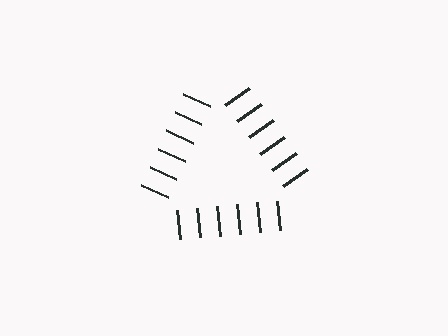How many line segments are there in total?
18 — 6 along each of the 3 edges.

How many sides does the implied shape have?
3 sides — the line-ends trace a triangle.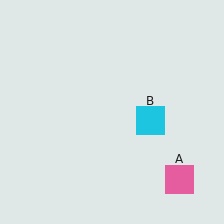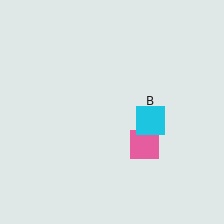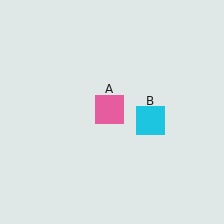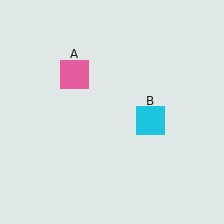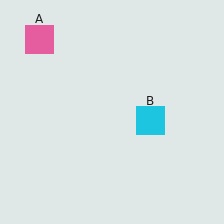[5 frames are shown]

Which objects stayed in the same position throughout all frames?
Cyan square (object B) remained stationary.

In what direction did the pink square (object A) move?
The pink square (object A) moved up and to the left.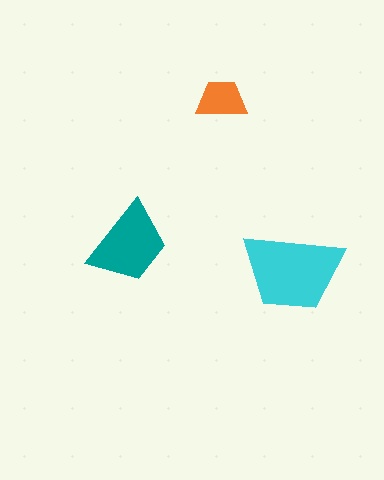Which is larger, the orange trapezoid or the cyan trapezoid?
The cyan one.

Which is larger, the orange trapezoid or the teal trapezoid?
The teal one.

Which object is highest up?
The orange trapezoid is topmost.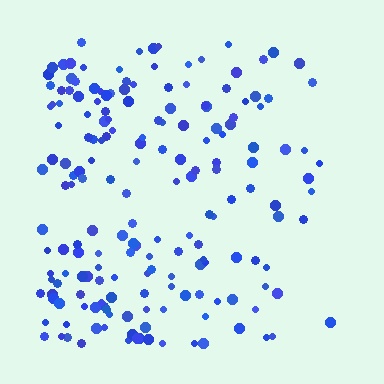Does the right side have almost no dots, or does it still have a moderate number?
Still a moderate number, just noticeably fewer than the left.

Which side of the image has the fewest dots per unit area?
The right.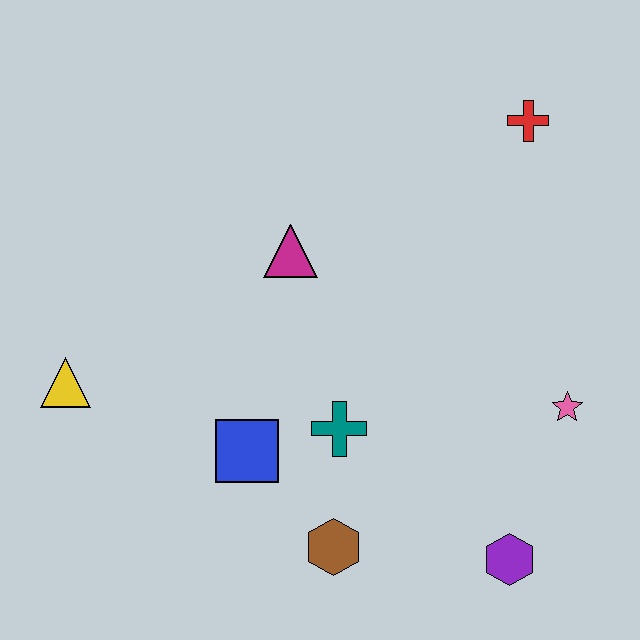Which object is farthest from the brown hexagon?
The red cross is farthest from the brown hexagon.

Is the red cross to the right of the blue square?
Yes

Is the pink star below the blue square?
No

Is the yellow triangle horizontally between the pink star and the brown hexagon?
No